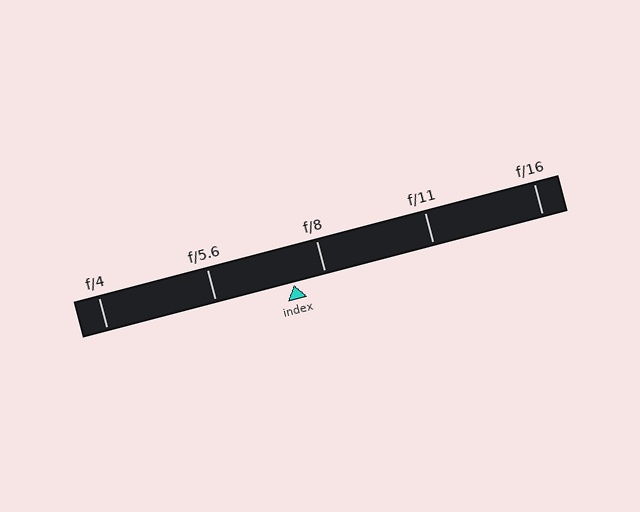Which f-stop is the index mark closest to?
The index mark is closest to f/8.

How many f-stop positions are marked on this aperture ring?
There are 5 f-stop positions marked.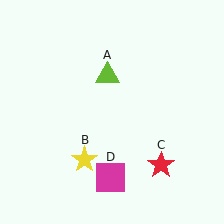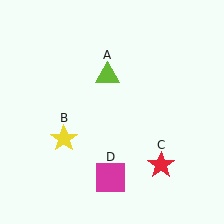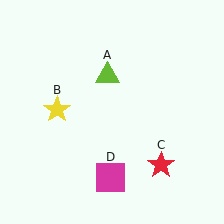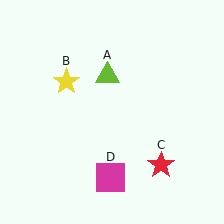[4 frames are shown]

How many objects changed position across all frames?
1 object changed position: yellow star (object B).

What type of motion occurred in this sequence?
The yellow star (object B) rotated clockwise around the center of the scene.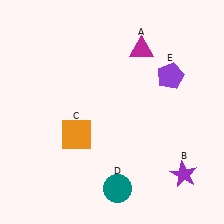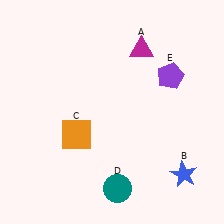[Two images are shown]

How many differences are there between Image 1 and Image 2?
There is 1 difference between the two images.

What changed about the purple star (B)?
In Image 1, B is purple. In Image 2, it changed to blue.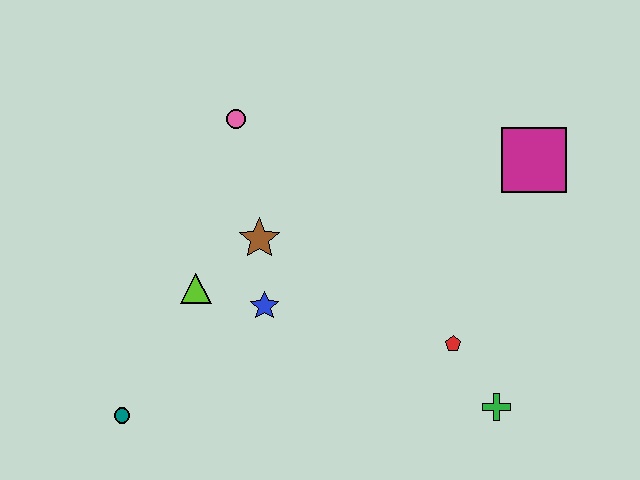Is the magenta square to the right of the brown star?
Yes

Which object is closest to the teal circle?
The lime triangle is closest to the teal circle.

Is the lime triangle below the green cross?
No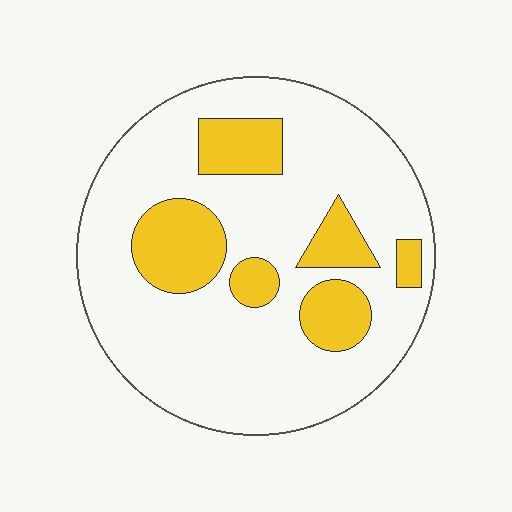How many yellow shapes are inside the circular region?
6.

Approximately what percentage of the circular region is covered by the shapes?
Approximately 20%.